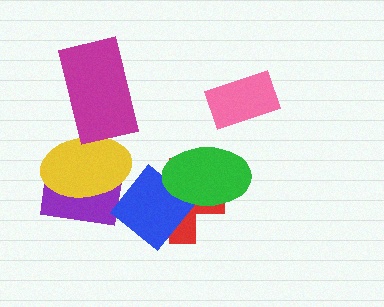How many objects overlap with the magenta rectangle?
1 object overlaps with the magenta rectangle.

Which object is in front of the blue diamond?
The green ellipse is in front of the blue diamond.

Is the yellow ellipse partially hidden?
Yes, it is partially covered by another shape.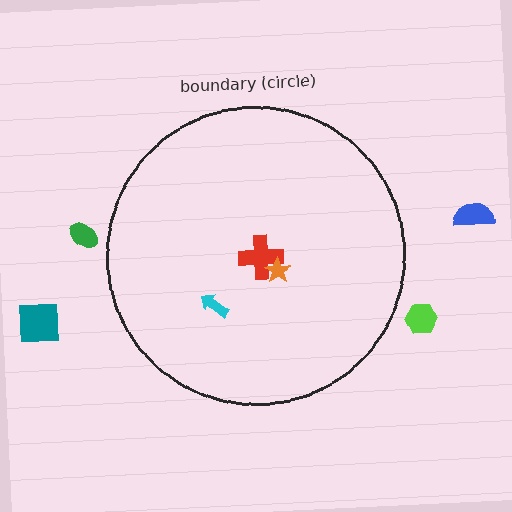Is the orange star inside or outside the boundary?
Inside.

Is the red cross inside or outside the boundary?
Inside.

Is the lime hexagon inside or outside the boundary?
Outside.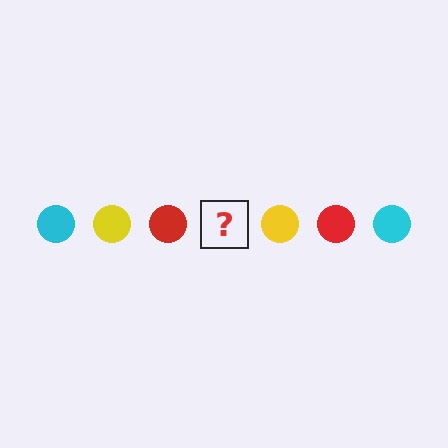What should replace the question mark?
The question mark should be replaced with a cyan circle.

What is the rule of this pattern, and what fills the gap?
The rule is that the pattern cycles through cyan, yellow, red circles. The gap should be filled with a cyan circle.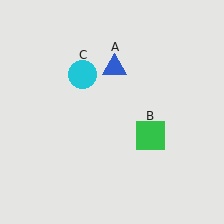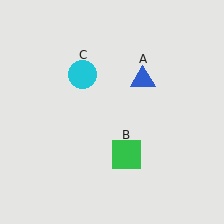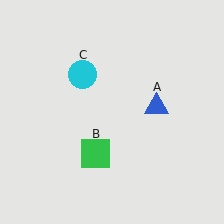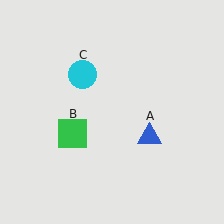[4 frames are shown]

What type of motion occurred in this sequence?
The blue triangle (object A), green square (object B) rotated clockwise around the center of the scene.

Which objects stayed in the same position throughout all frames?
Cyan circle (object C) remained stationary.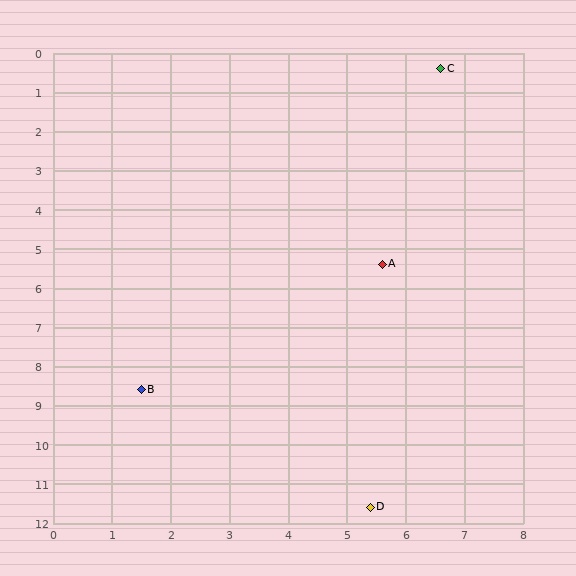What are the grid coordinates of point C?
Point C is at approximately (6.6, 0.4).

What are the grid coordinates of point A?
Point A is at approximately (5.6, 5.4).